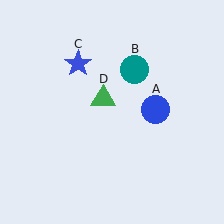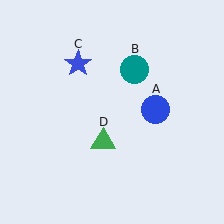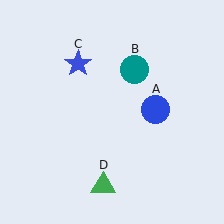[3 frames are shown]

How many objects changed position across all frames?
1 object changed position: green triangle (object D).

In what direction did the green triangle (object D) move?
The green triangle (object D) moved down.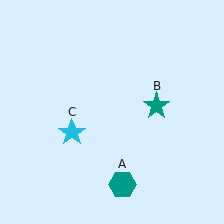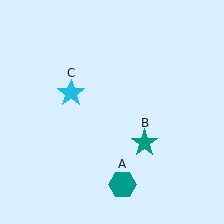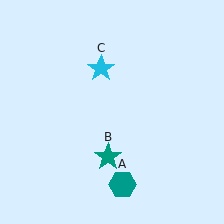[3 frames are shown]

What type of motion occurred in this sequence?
The teal star (object B), cyan star (object C) rotated clockwise around the center of the scene.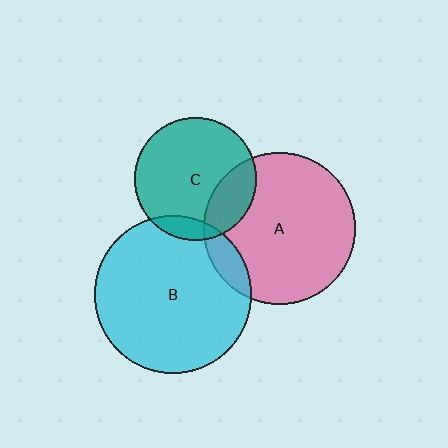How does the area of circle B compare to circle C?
Approximately 1.7 times.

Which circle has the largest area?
Circle B (cyan).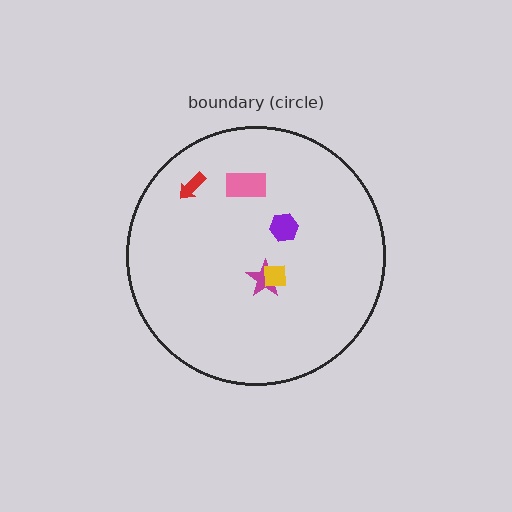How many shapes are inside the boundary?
5 inside, 0 outside.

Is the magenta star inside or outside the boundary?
Inside.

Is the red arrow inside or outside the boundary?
Inside.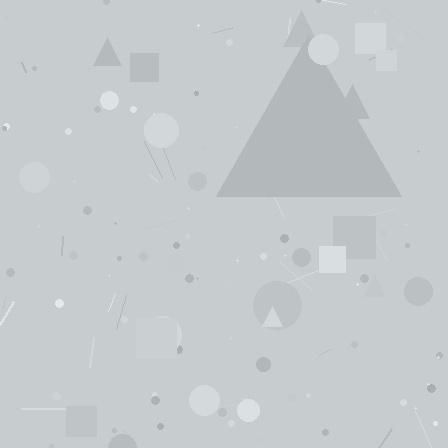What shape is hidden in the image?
A triangle is hidden in the image.